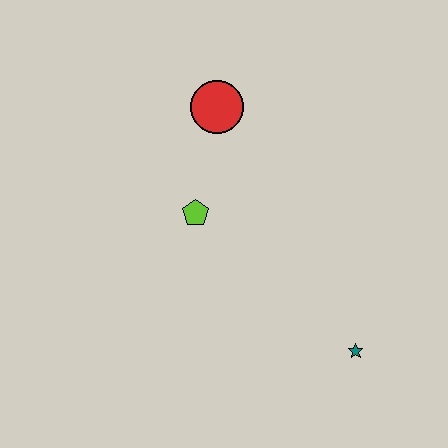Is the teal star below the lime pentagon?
Yes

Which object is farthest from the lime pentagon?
The teal star is farthest from the lime pentagon.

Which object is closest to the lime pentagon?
The red circle is closest to the lime pentagon.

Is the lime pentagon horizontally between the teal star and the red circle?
No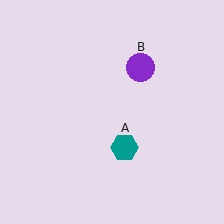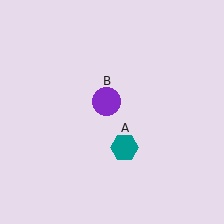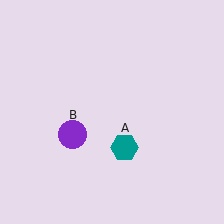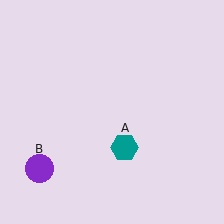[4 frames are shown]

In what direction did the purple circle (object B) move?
The purple circle (object B) moved down and to the left.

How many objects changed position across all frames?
1 object changed position: purple circle (object B).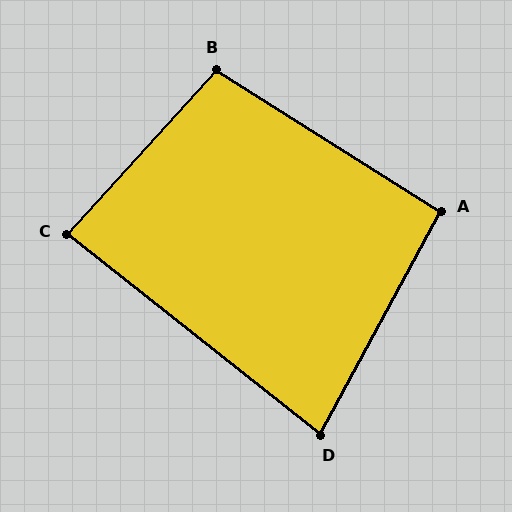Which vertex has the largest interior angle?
B, at approximately 100 degrees.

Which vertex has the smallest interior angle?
D, at approximately 80 degrees.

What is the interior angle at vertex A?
Approximately 94 degrees (approximately right).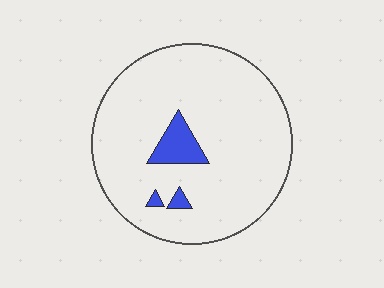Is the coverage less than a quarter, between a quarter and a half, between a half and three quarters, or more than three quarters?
Less than a quarter.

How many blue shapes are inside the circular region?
3.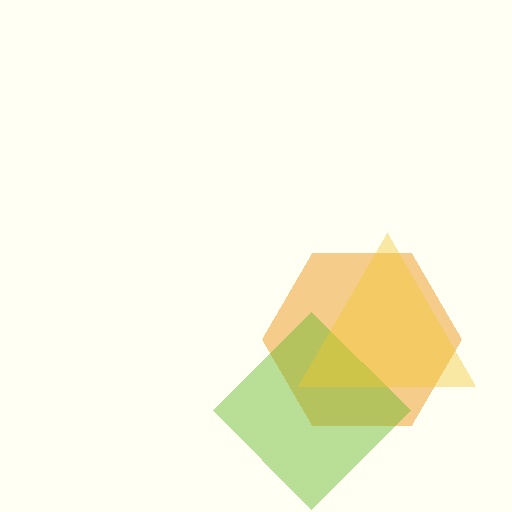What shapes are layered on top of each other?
The layered shapes are: an orange hexagon, a lime diamond, a yellow triangle.